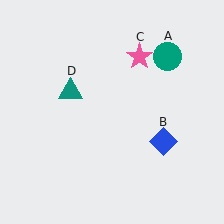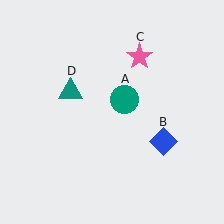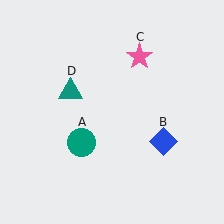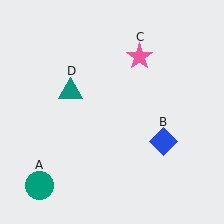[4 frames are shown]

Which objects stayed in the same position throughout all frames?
Blue diamond (object B) and pink star (object C) and teal triangle (object D) remained stationary.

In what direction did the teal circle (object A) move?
The teal circle (object A) moved down and to the left.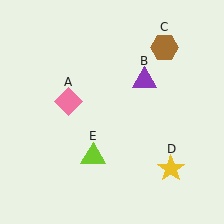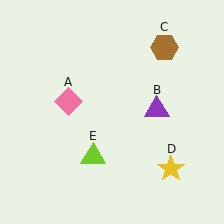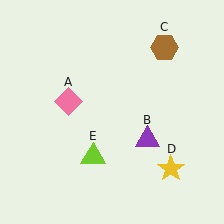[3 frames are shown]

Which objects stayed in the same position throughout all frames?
Pink diamond (object A) and brown hexagon (object C) and yellow star (object D) and lime triangle (object E) remained stationary.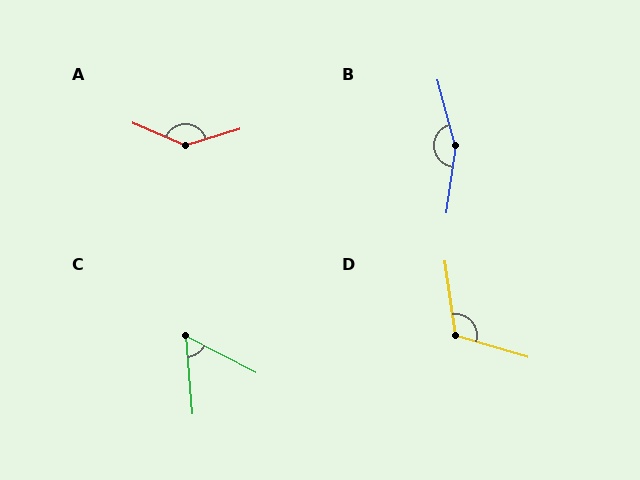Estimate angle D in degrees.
Approximately 114 degrees.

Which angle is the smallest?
C, at approximately 58 degrees.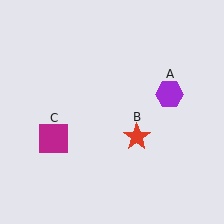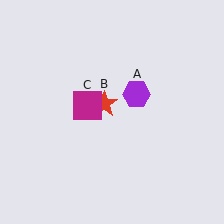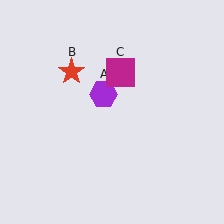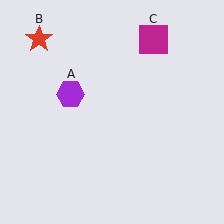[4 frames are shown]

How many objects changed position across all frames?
3 objects changed position: purple hexagon (object A), red star (object B), magenta square (object C).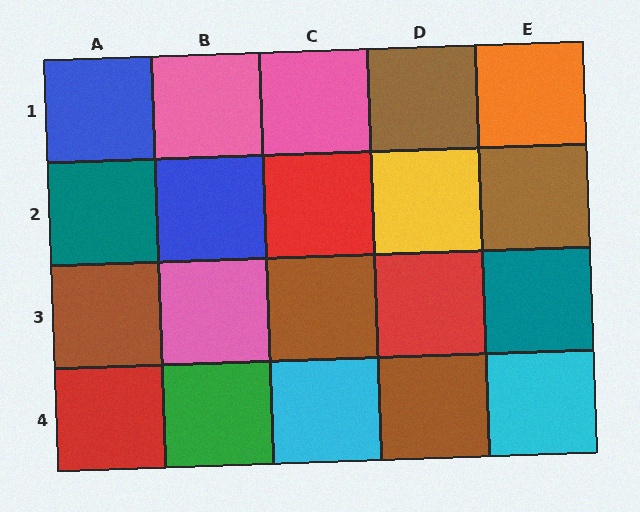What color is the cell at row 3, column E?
Teal.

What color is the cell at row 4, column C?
Cyan.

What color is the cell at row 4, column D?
Brown.